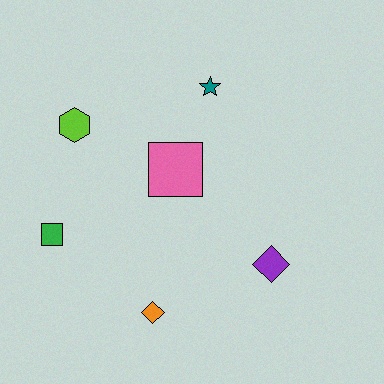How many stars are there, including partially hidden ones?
There is 1 star.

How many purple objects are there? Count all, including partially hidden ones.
There is 1 purple object.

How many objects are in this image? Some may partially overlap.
There are 6 objects.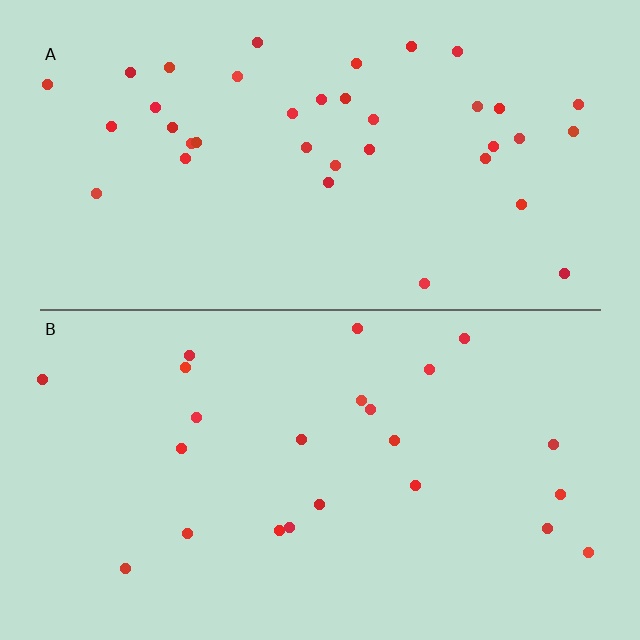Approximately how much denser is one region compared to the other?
Approximately 1.6× — region A over region B.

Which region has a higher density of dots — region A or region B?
A (the top).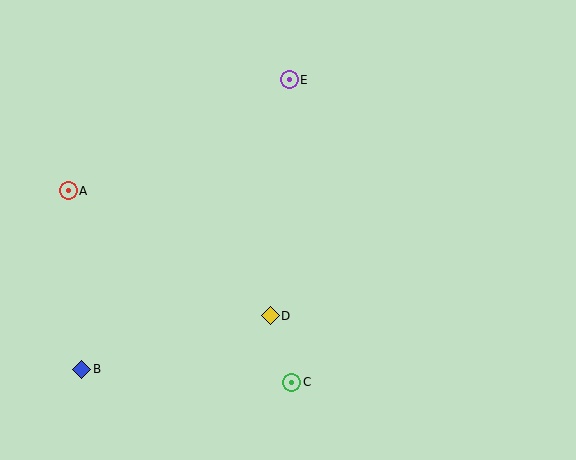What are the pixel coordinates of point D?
Point D is at (270, 316).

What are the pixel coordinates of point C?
Point C is at (292, 382).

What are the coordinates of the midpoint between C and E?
The midpoint between C and E is at (291, 231).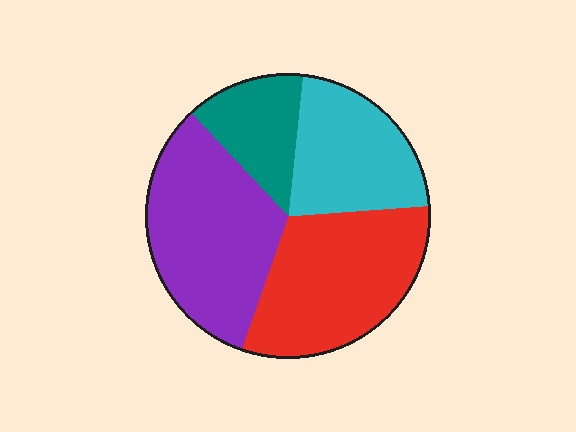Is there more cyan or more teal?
Cyan.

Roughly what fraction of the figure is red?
Red takes up about one third (1/3) of the figure.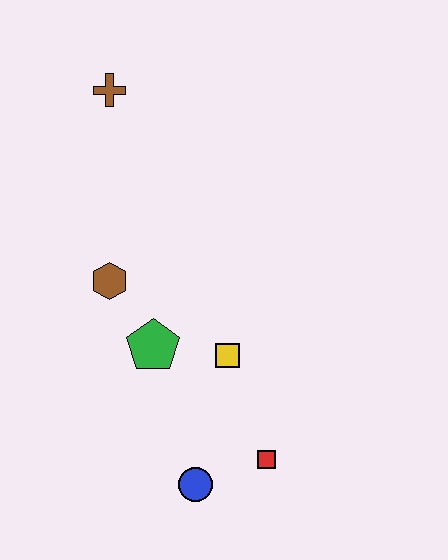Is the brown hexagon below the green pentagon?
No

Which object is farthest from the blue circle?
The brown cross is farthest from the blue circle.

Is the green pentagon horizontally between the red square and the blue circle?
No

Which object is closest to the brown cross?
The brown hexagon is closest to the brown cross.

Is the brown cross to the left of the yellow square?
Yes